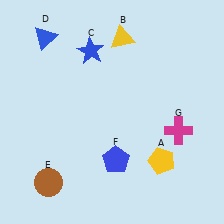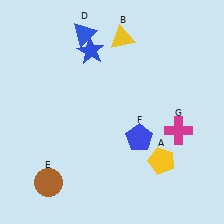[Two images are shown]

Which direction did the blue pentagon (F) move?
The blue pentagon (F) moved right.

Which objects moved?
The objects that moved are: the blue triangle (D), the blue pentagon (F).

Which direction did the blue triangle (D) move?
The blue triangle (D) moved right.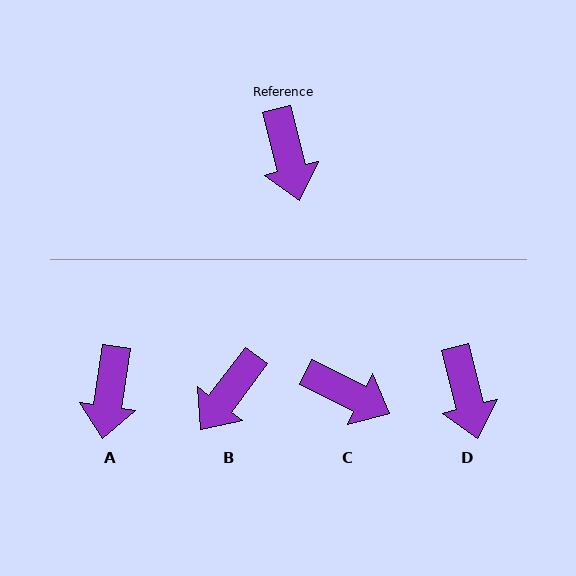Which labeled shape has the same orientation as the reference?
D.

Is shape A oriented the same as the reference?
No, it is off by about 23 degrees.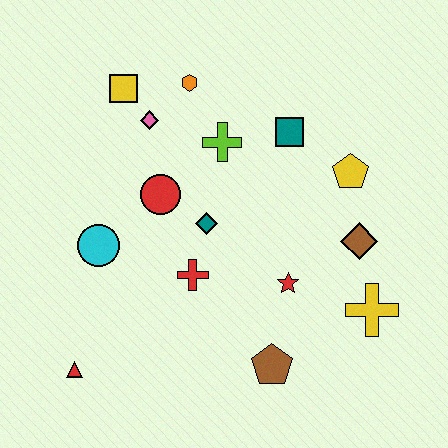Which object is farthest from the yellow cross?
The yellow square is farthest from the yellow cross.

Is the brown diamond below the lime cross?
Yes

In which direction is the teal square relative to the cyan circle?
The teal square is to the right of the cyan circle.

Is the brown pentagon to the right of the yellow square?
Yes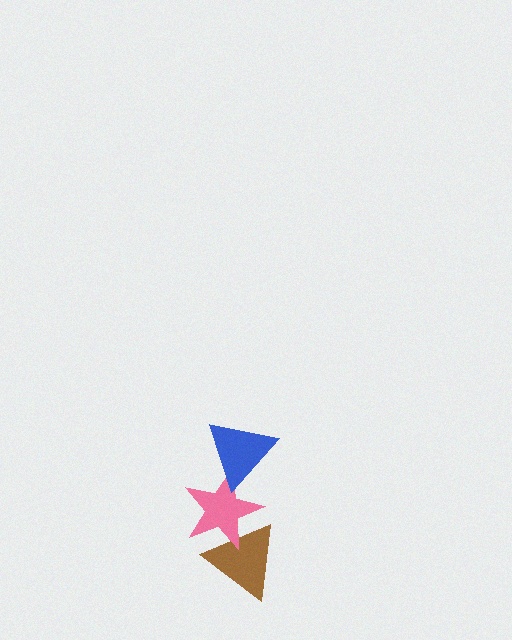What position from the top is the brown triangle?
The brown triangle is 3rd from the top.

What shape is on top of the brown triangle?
The pink star is on top of the brown triangle.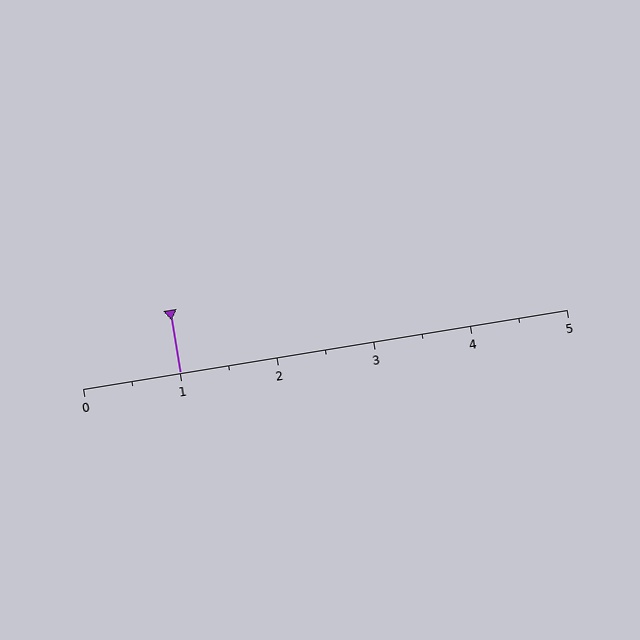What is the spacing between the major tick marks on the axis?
The major ticks are spaced 1 apart.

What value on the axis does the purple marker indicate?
The marker indicates approximately 1.